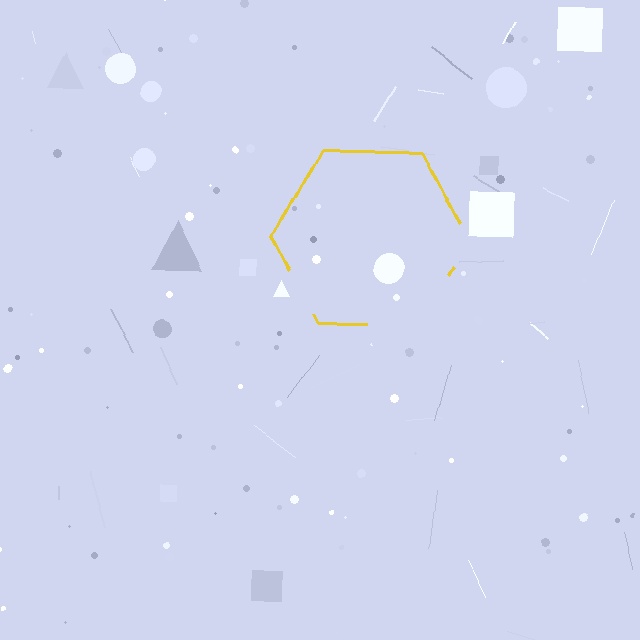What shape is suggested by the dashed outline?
The dashed outline suggests a hexagon.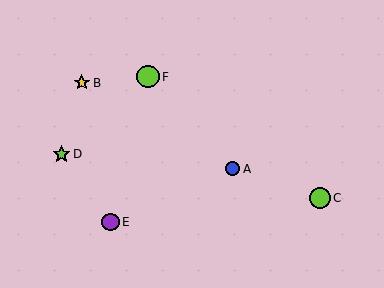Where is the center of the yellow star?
The center of the yellow star is at (82, 83).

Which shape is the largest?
The lime circle (labeled F) is the largest.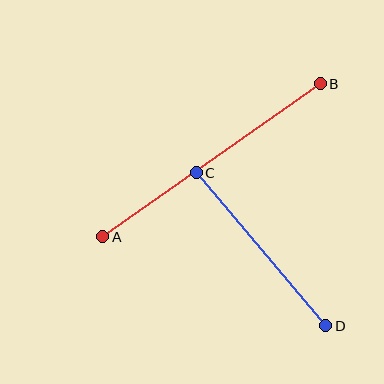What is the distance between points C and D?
The distance is approximately 200 pixels.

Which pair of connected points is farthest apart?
Points A and B are farthest apart.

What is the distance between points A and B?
The distance is approximately 266 pixels.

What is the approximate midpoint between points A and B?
The midpoint is at approximately (211, 160) pixels.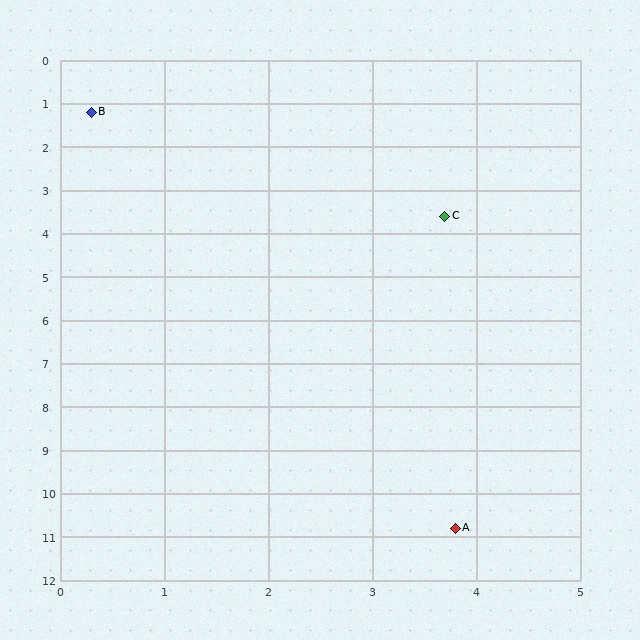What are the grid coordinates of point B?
Point B is at approximately (0.3, 1.2).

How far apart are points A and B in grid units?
Points A and B are about 10.2 grid units apart.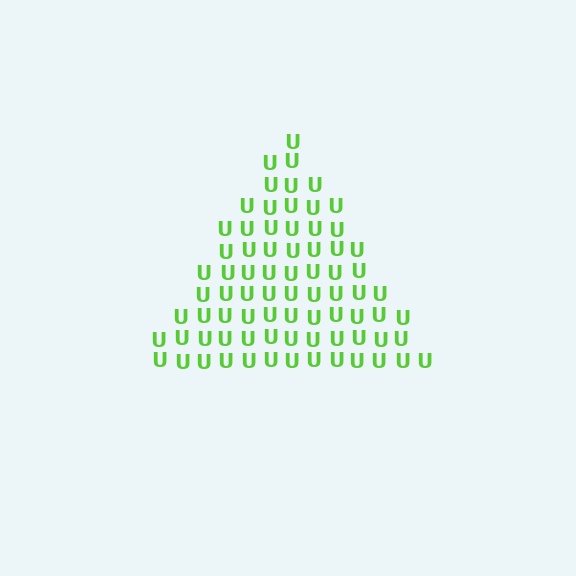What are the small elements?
The small elements are letter U's.